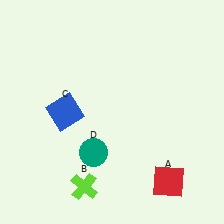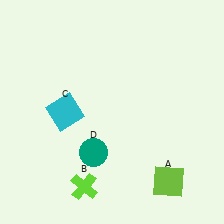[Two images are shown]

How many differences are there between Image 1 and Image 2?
There are 2 differences between the two images.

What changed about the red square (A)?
In Image 1, A is red. In Image 2, it changed to lime.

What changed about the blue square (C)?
In Image 1, C is blue. In Image 2, it changed to cyan.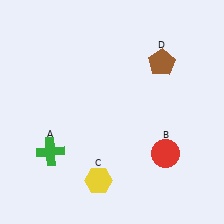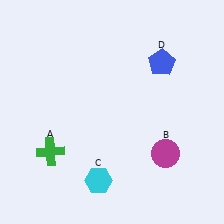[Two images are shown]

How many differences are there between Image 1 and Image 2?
There are 3 differences between the two images.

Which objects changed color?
B changed from red to magenta. C changed from yellow to cyan. D changed from brown to blue.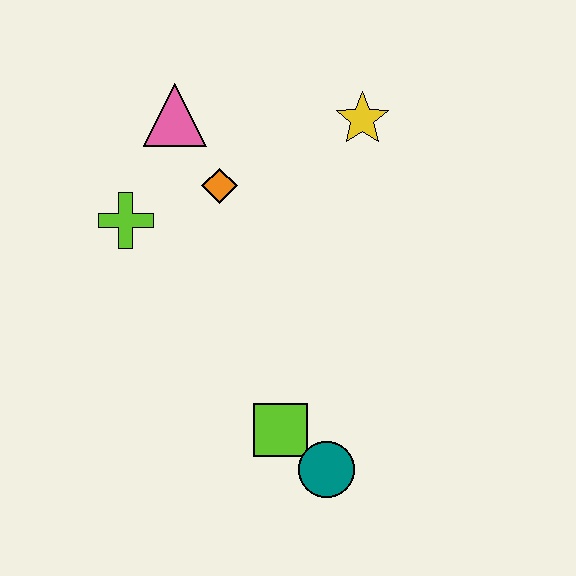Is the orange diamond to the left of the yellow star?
Yes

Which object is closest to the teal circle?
The lime square is closest to the teal circle.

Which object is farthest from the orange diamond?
The teal circle is farthest from the orange diamond.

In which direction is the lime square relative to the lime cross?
The lime square is below the lime cross.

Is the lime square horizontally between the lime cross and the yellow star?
Yes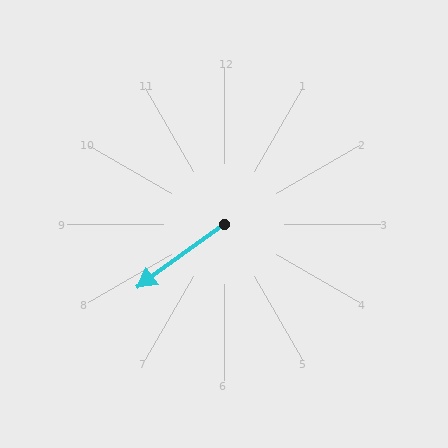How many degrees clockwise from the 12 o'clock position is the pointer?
Approximately 234 degrees.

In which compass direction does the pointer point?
Southwest.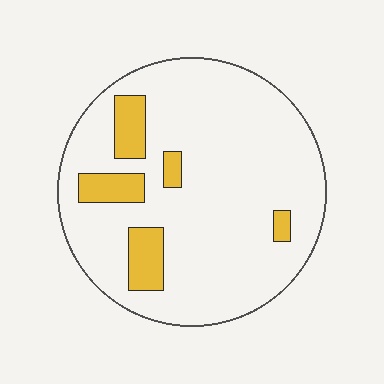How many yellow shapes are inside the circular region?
5.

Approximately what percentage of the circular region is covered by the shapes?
Approximately 15%.